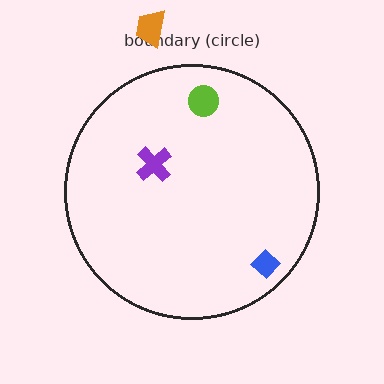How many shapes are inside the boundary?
3 inside, 1 outside.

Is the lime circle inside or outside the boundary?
Inside.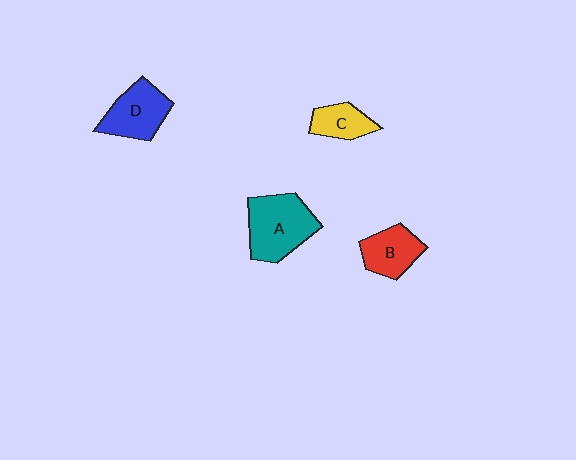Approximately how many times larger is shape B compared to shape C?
Approximately 1.3 times.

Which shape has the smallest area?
Shape C (yellow).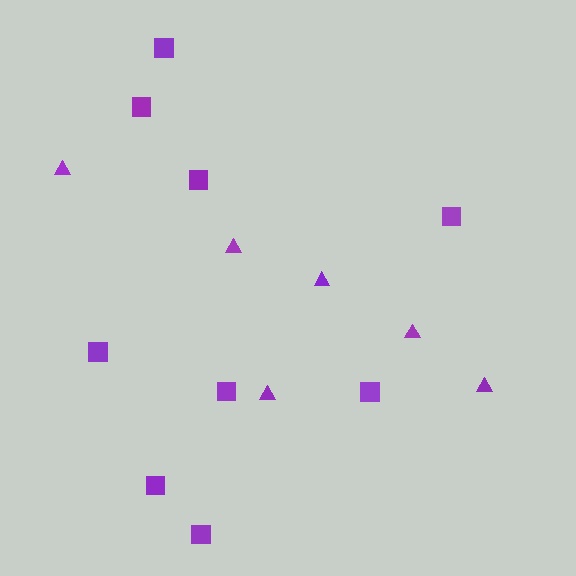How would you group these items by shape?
There are 2 groups: one group of triangles (6) and one group of squares (9).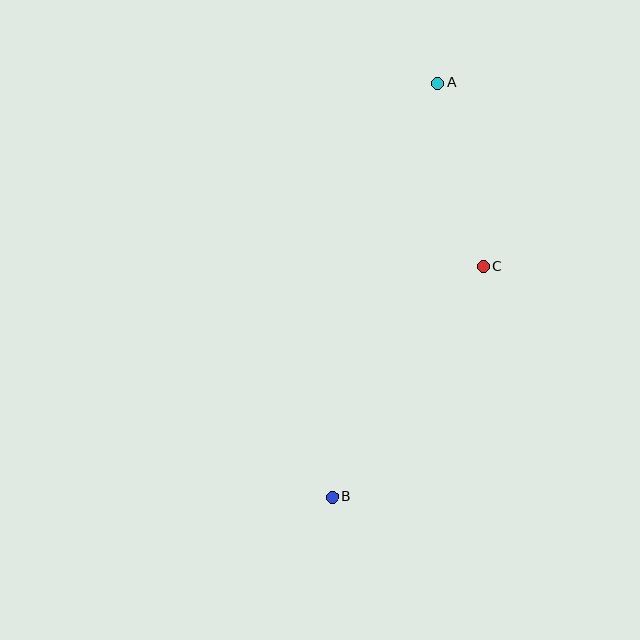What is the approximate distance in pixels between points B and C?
The distance between B and C is approximately 276 pixels.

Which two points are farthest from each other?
Points A and B are farthest from each other.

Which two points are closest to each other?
Points A and C are closest to each other.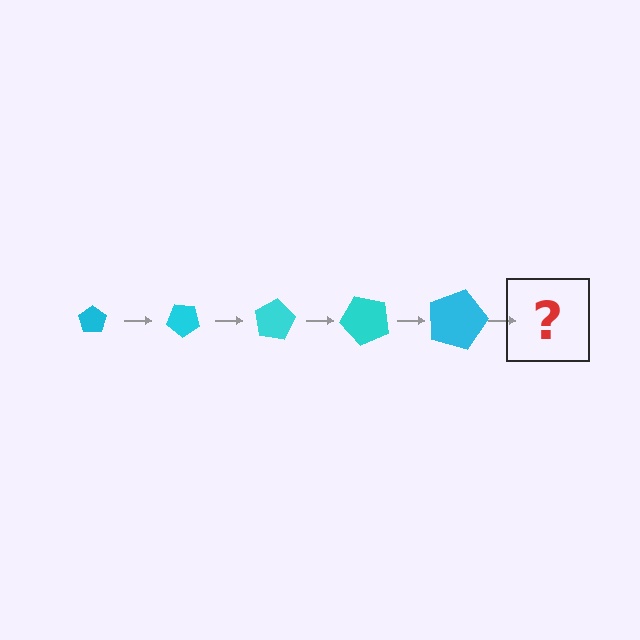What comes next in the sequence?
The next element should be a pentagon, larger than the previous one and rotated 200 degrees from the start.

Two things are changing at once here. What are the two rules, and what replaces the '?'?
The two rules are that the pentagon grows larger each step and it rotates 40 degrees each step. The '?' should be a pentagon, larger than the previous one and rotated 200 degrees from the start.